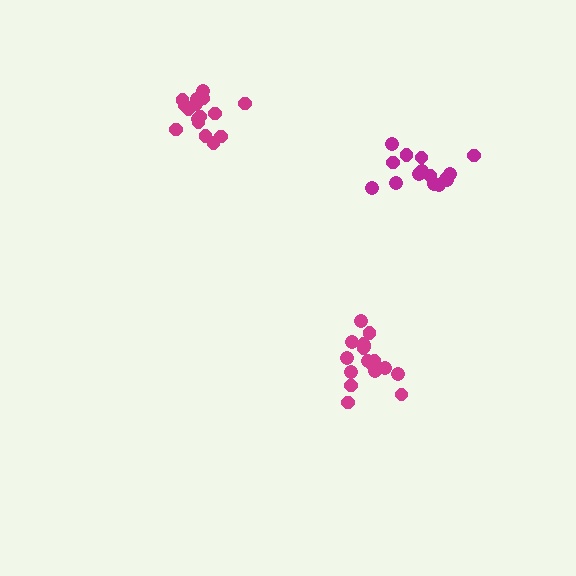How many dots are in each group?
Group 1: 15 dots, Group 2: 17 dots, Group 3: 17 dots (49 total).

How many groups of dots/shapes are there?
There are 3 groups.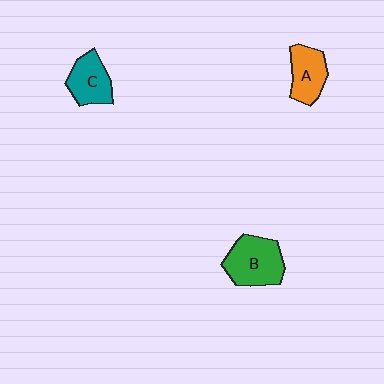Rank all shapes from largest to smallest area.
From largest to smallest: B (green), C (teal), A (orange).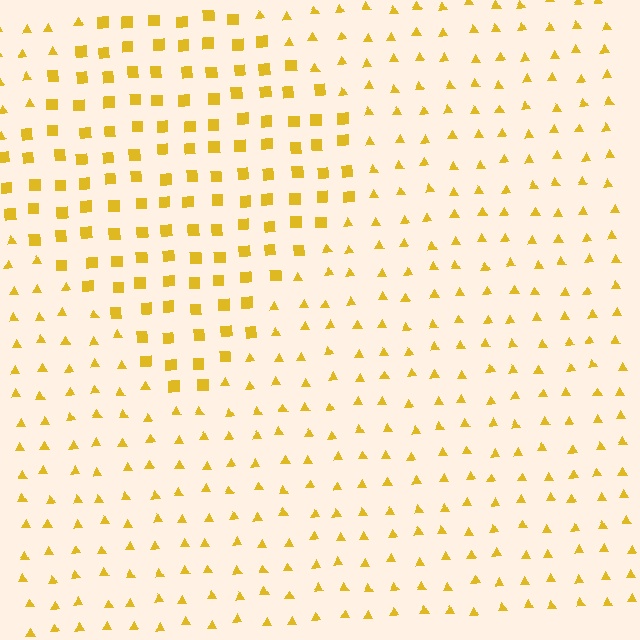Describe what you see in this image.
The image is filled with small yellow elements arranged in a uniform grid. A diamond-shaped region contains squares, while the surrounding area contains triangles. The boundary is defined purely by the change in element shape.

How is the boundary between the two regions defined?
The boundary is defined by a change in element shape: squares inside vs. triangles outside. All elements share the same color and spacing.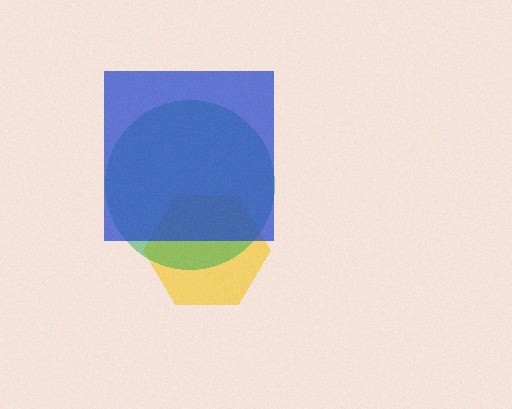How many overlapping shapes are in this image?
There are 3 overlapping shapes in the image.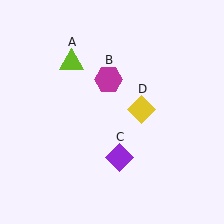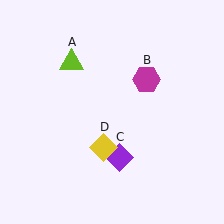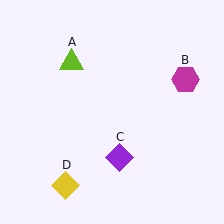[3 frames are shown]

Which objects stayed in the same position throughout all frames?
Lime triangle (object A) and purple diamond (object C) remained stationary.